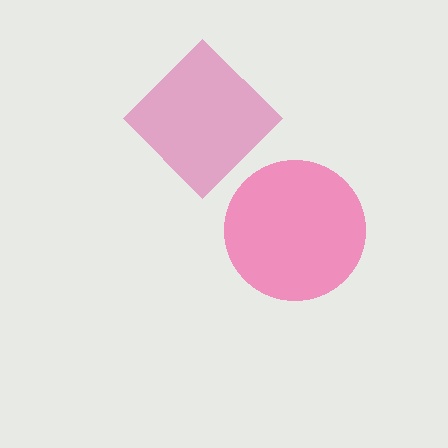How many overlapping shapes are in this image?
There are 2 overlapping shapes in the image.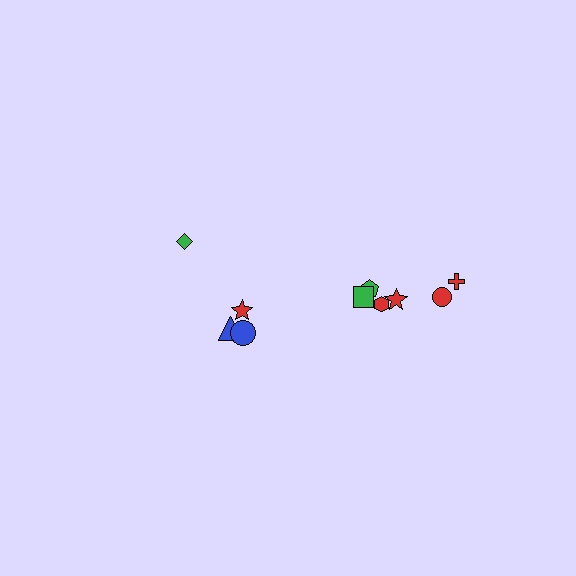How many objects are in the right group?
There are 6 objects.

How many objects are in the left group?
There are 4 objects.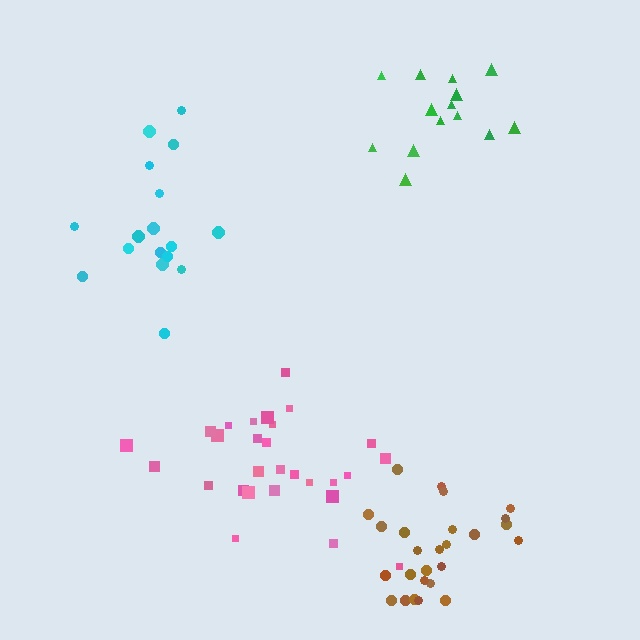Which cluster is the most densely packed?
Brown.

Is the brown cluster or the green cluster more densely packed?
Brown.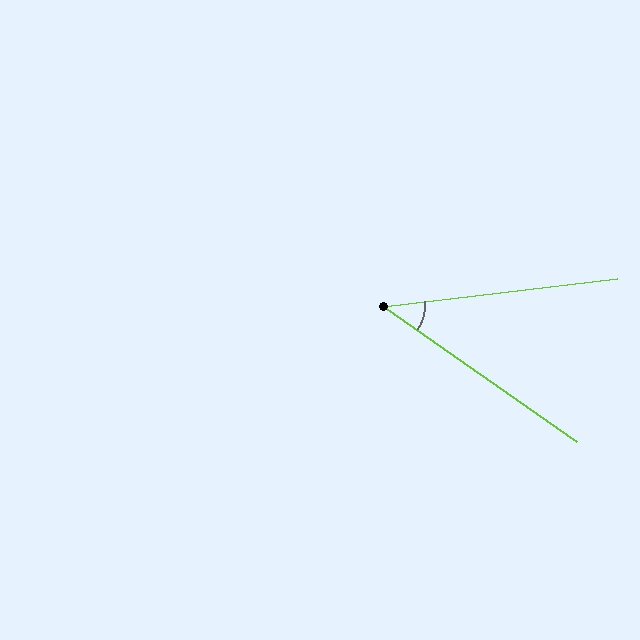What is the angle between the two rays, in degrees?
Approximately 42 degrees.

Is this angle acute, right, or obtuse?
It is acute.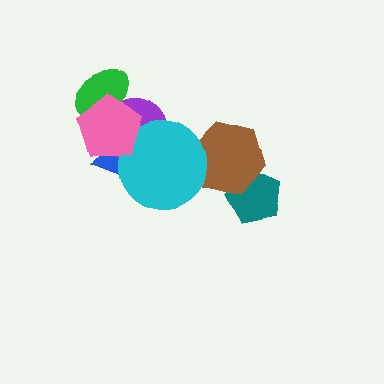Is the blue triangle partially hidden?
Yes, it is partially covered by another shape.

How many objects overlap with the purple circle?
4 objects overlap with the purple circle.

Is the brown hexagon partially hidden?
Yes, it is partially covered by another shape.